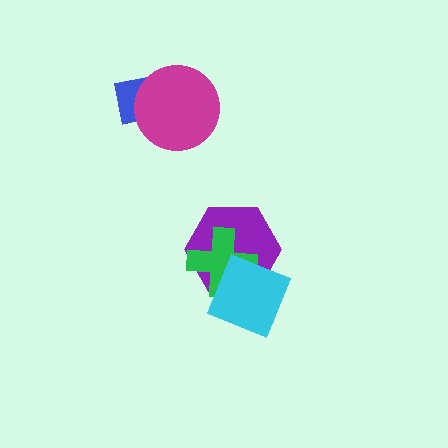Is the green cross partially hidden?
Yes, it is partially covered by another shape.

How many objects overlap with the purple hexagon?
2 objects overlap with the purple hexagon.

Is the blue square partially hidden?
Yes, it is partially covered by another shape.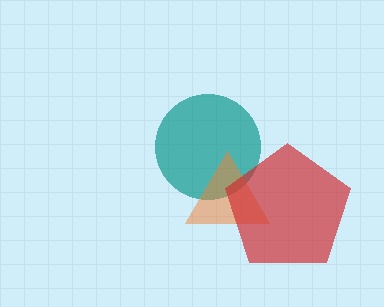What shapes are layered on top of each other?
The layered shapes are: a teal circle, an orange triangle, a red pentagon.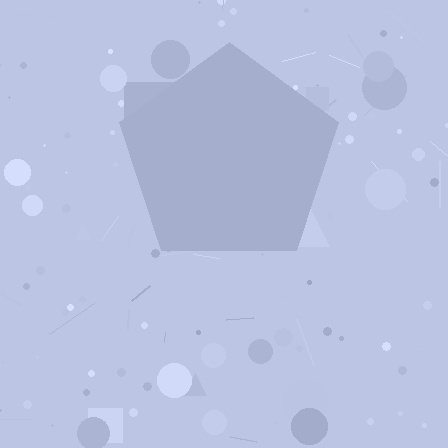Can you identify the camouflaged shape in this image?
The camouflaged shape is a pentagon.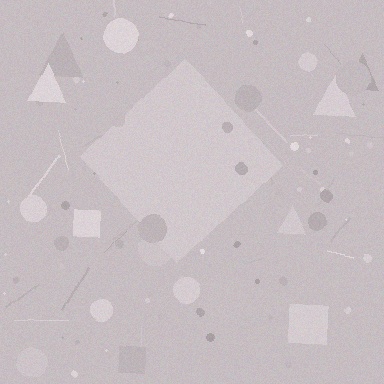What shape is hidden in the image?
A diamond is hidden in the image.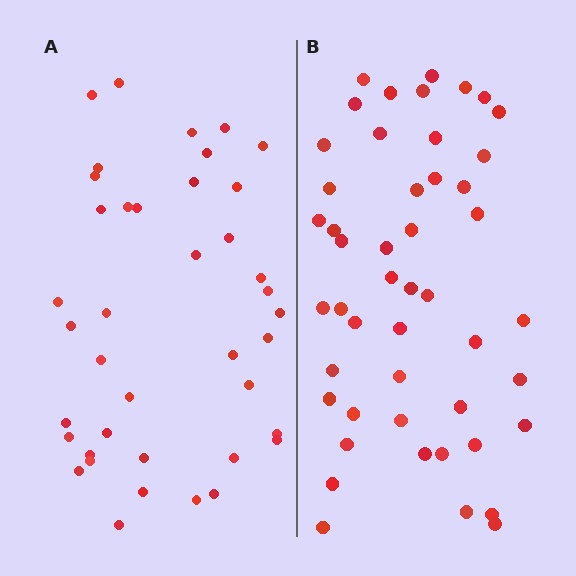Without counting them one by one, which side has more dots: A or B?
Region B (the right region) has more dots.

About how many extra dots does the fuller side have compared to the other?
Region B has roughly 8 or so more dots than region A.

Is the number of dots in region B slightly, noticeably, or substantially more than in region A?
Region B has only slightly more — the two regions are fairly close. The ratio is roughly 1.2 to 1.